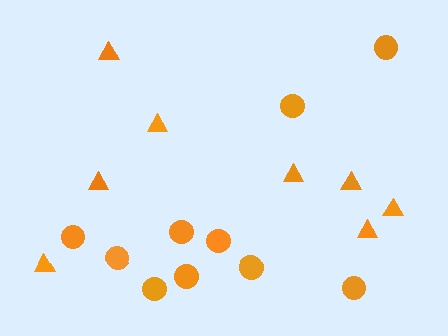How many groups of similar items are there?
There are 2 groups: one group of triangles (8) and one group of circles (10).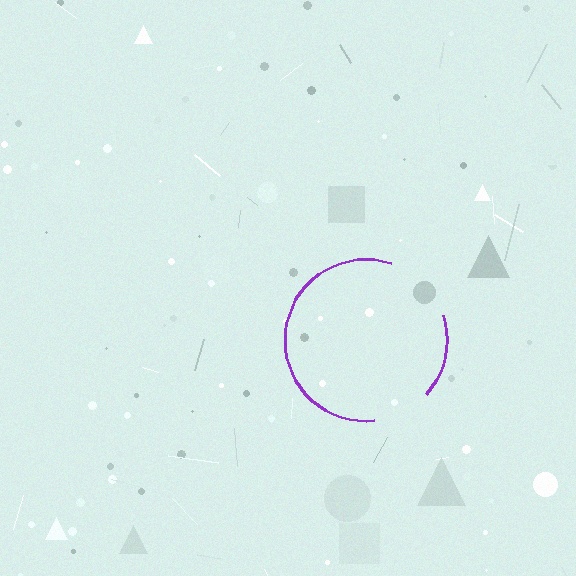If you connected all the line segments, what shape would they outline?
They would outline a circle.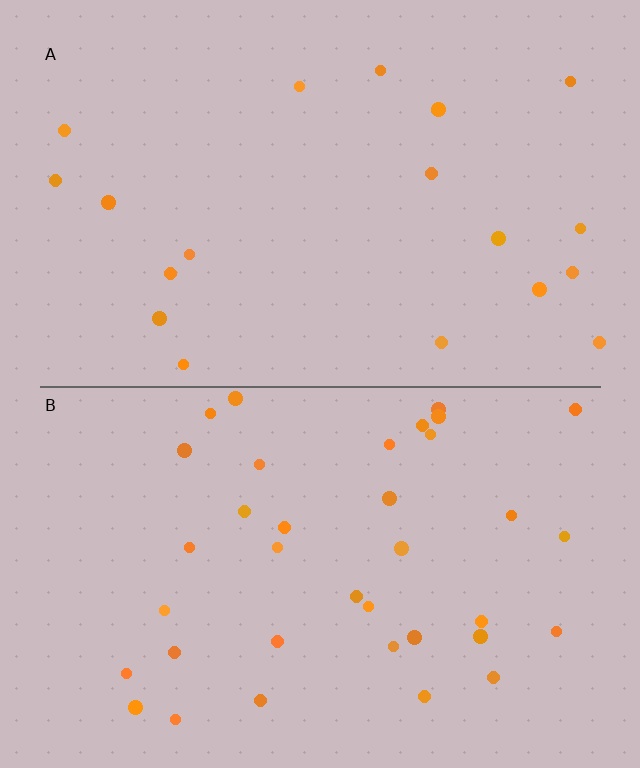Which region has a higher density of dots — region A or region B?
B (the bottom).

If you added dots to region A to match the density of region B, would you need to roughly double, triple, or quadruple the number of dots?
Approximately double.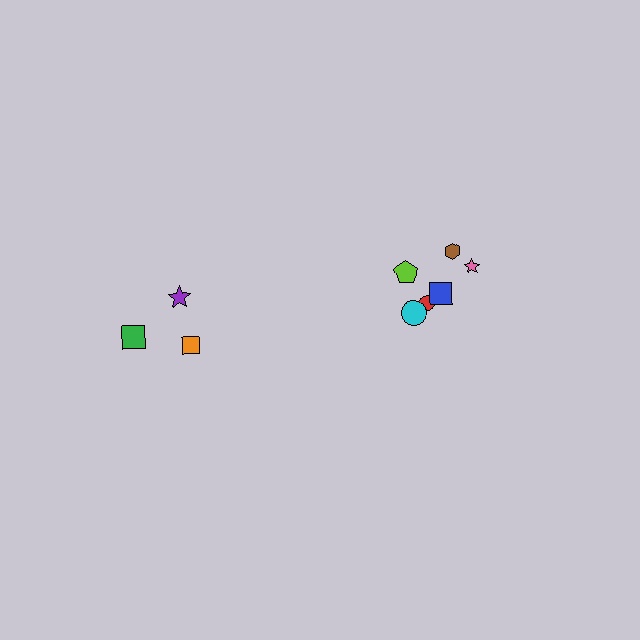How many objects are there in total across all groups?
There are 9 objects.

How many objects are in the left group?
There are 3 objects.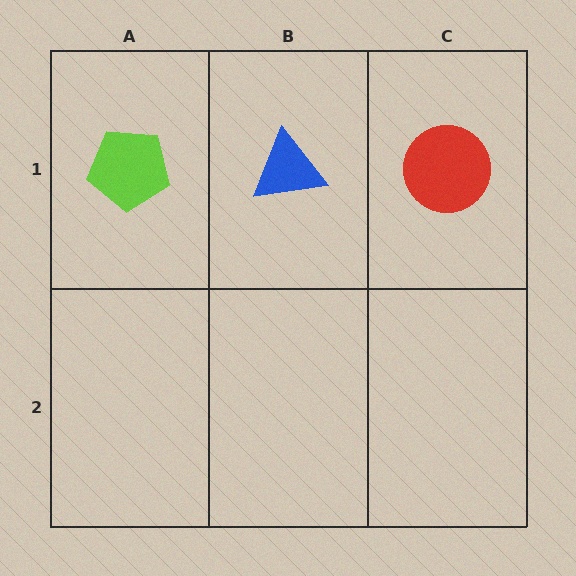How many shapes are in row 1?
3 shapes.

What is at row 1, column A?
A lime pentagon.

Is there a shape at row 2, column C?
No, that cell is empty.